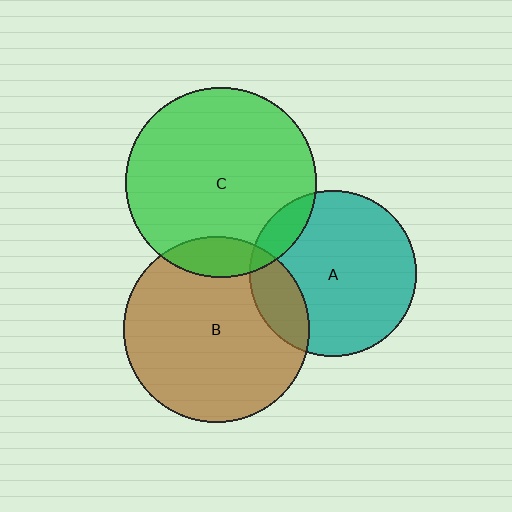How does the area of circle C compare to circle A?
Approximately 1.3 times.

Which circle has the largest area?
Circle C (green).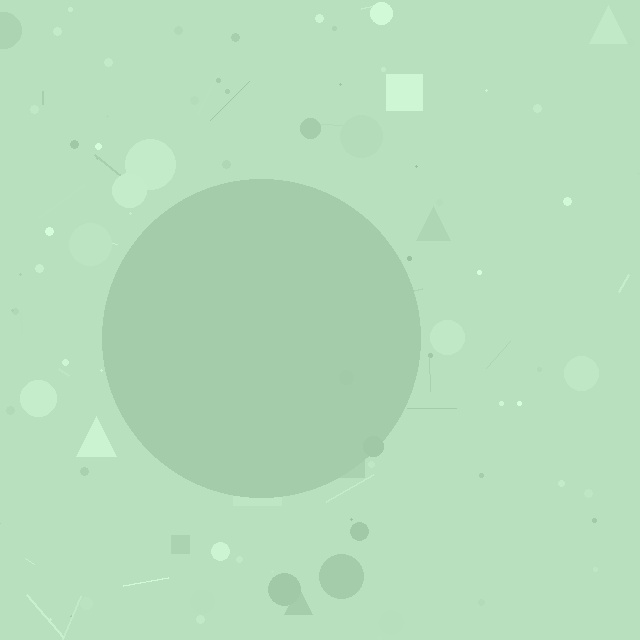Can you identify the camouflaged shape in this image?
The camouflaged shape is a circle.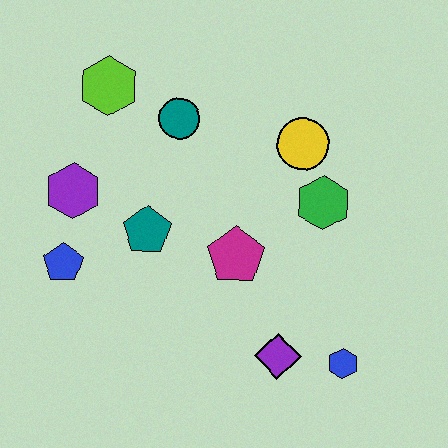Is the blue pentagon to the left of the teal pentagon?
Yes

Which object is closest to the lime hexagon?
The teal circle is closest to the lime hexagon.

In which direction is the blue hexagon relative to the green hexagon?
The blue hexagon is below the green hexagon.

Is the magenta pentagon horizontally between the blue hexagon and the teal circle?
Yes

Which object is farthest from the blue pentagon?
The blue hexagon is farthest from the blue pentagon.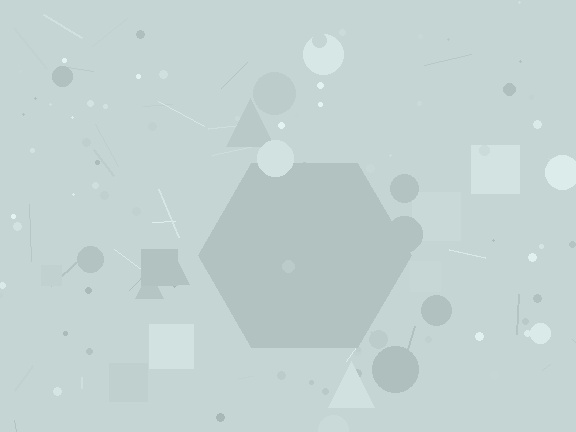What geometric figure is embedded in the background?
A hexagon is embedded in the background.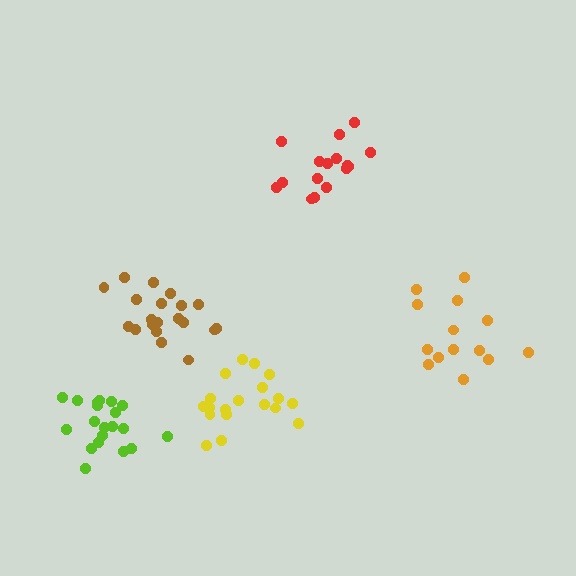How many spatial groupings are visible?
There are 5 spatial groupings.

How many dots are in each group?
Group 1: 16 dots, Group 2: 20 dots, Group 3: 19 dots, Group 4: 20 dots, Group 5: 14 dots (89 total).